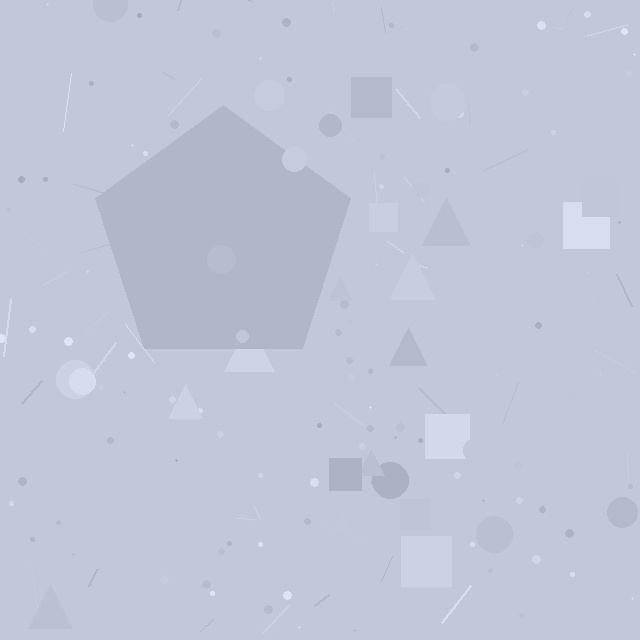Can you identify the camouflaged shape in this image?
The camouflaged shape is a pentagon.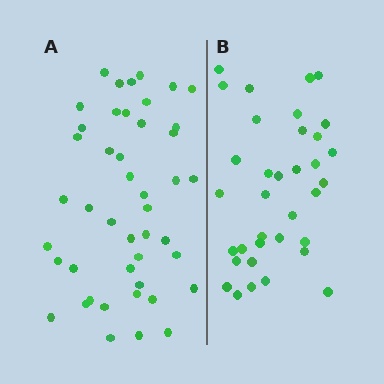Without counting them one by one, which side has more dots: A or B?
Region A (the left region) has more dots.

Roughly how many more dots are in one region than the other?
Region A has roughly 10 or so more dots than region B.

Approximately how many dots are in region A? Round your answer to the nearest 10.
About 40 dots. (The exact count is 45, which rounds to 40.)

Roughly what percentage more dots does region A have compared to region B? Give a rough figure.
About 30% more.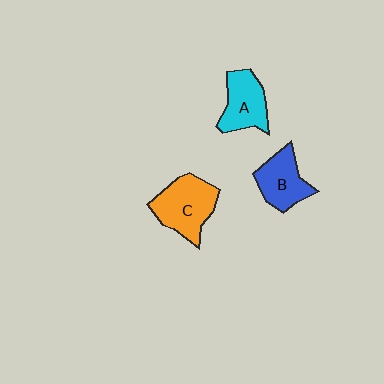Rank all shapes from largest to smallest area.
From largest to smallest: C (orange), A (cyan), B (blue).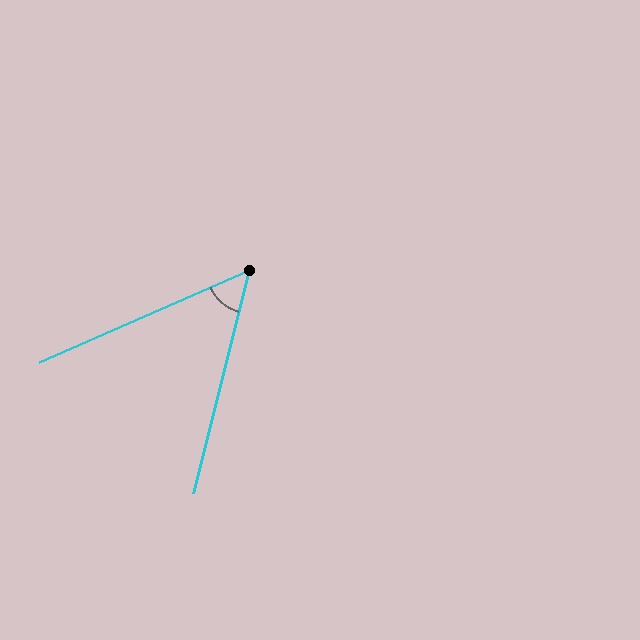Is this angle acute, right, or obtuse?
It is acute.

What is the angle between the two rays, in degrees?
Approximately 52 degrees.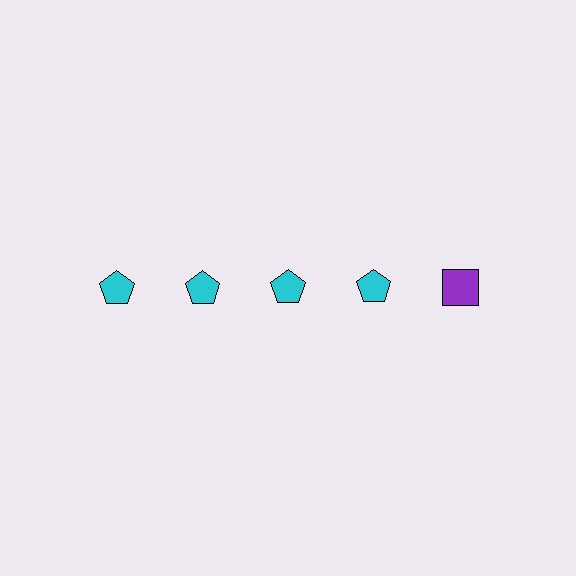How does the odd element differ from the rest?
It differs in both color (purple instead of cyan) and shape (square instead of pentagon).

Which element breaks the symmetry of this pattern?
The purple square in the top row, rightmost column breaks the symmetry. All other shapes are cyan pentagons.